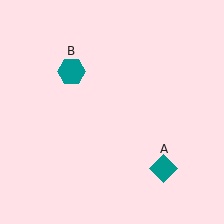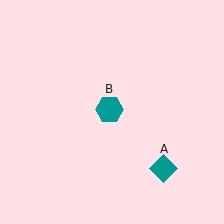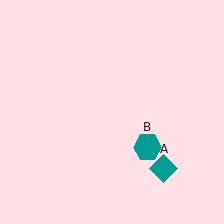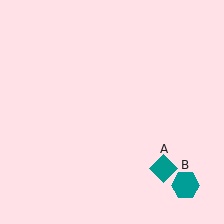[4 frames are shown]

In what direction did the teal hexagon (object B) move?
The teal hexagon (object B) moved down and to the right.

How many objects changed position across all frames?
1 object changed position: teal hexagon (object B).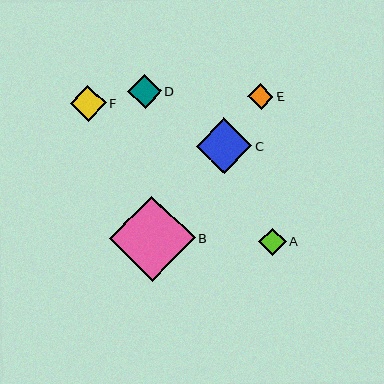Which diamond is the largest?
Diamond B is the largest with a size of approximately 85 pixels.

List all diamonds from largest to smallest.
From largest to smallest: B, C, F, D, A, E.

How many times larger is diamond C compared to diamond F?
Diamond C is approximately 1.5 times the size of diamond F.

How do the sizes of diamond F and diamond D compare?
Diamond F and diamond D are approximately the same size.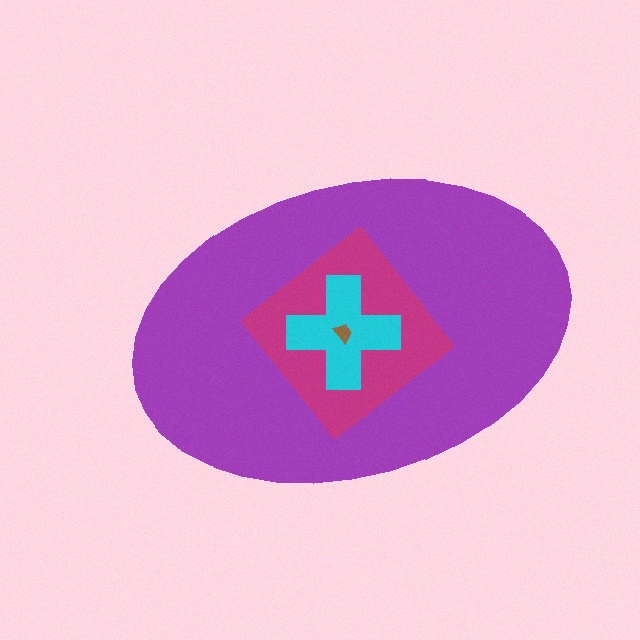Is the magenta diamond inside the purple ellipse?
Yes.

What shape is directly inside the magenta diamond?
The cyan cross.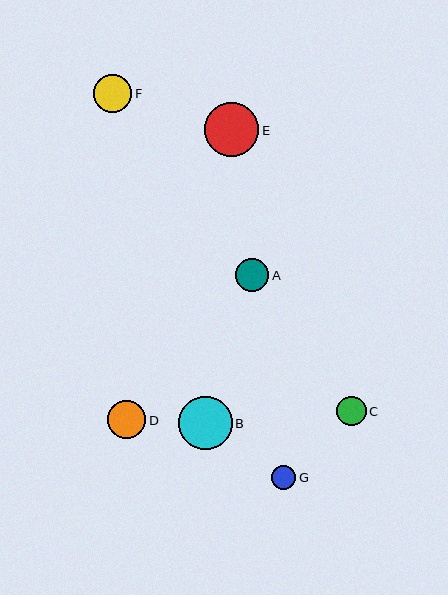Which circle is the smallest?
Circle G is the smallest with a size of approximately 24 pixels.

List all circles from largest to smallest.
From largest to smallest: E, B, F, D, A, C, G.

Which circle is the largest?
Circle E is the largest with a size of approximately 54 pixels.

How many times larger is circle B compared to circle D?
Circle B is approximately 1.4 times the size of circle D.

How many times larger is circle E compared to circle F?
Circle E is approximately 1.4 times the size of circle F.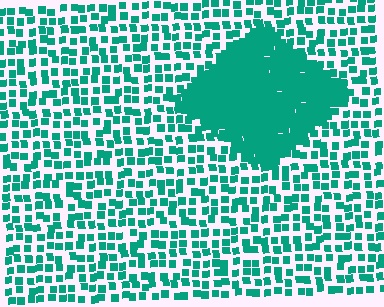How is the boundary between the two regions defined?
The boundary is defined by a change in element density (approximately 3.0x ratio). All elements are the same color, size, and shape.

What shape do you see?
I see a diamond.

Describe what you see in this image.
The image contains small teal elements arranged at two different densities. A diamond-shaped region is visible where the elements are more densely packed than the surrounding area.